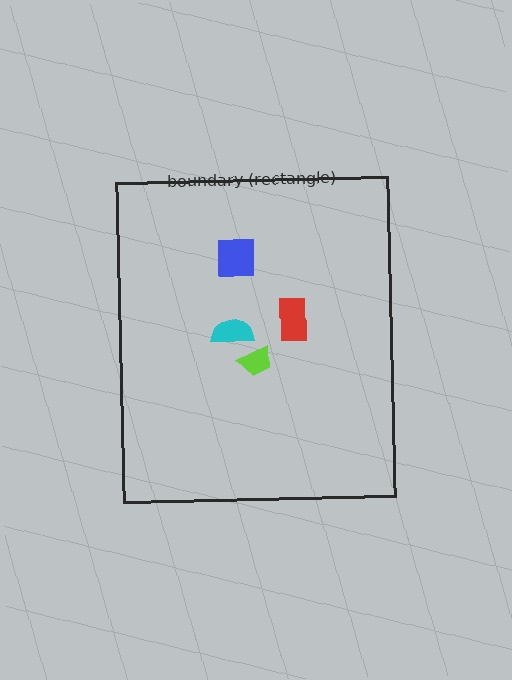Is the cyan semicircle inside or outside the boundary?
Inside.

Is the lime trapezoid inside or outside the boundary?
Inside.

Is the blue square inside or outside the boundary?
Inside.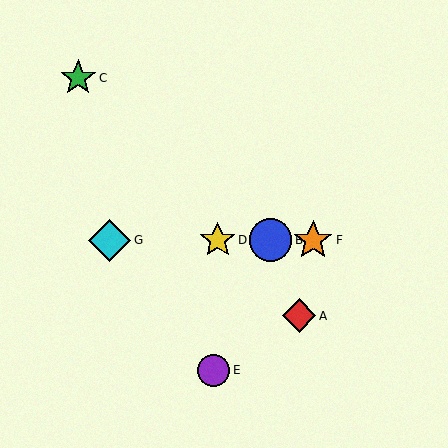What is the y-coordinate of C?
Object C is at y≈78.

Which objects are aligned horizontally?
Objects B, D, F, G are aligned horizontally.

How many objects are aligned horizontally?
4 objects (B, D, F, G) are aligned horizontally.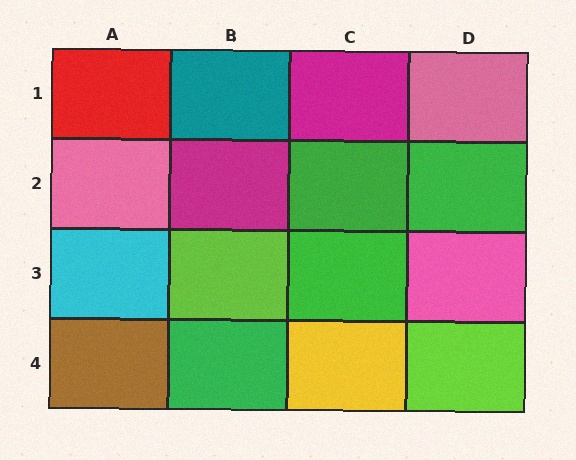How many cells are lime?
2 cells are lime.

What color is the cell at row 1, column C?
Magenta.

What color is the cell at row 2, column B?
Magenta.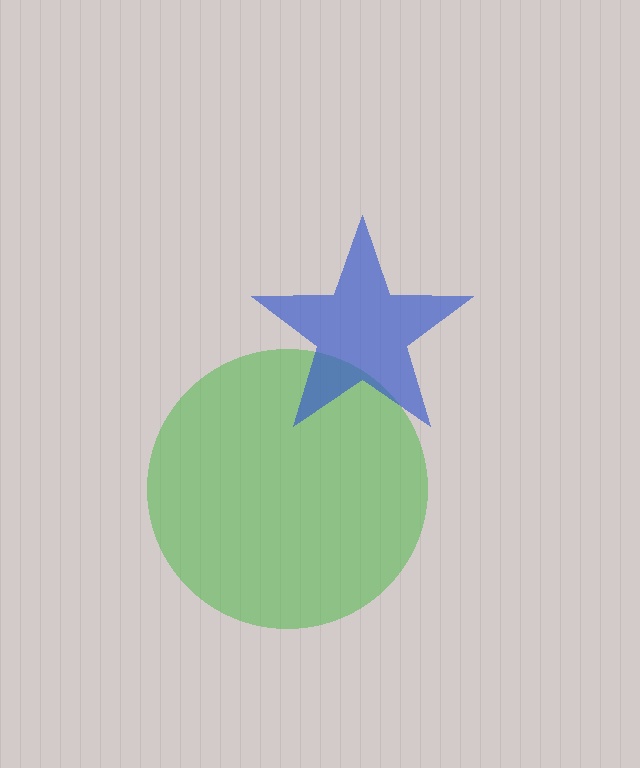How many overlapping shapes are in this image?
There are 2 overlapping shapes in the image.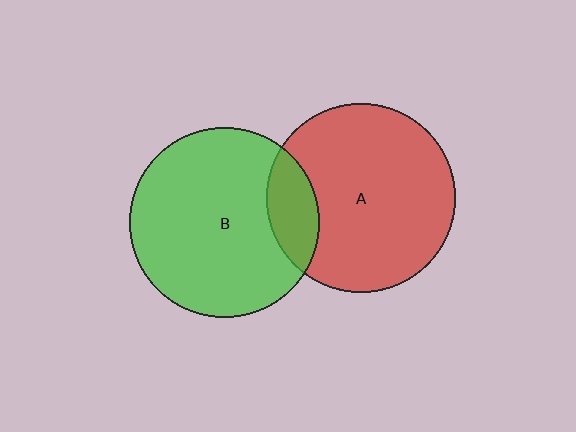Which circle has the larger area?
Circle B (green).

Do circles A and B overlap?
Yes.